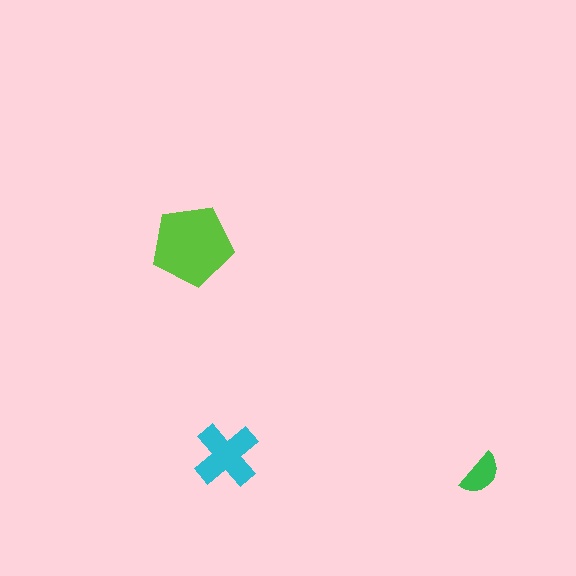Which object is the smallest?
The green semicircle.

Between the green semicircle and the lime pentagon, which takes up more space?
The lime pentagon.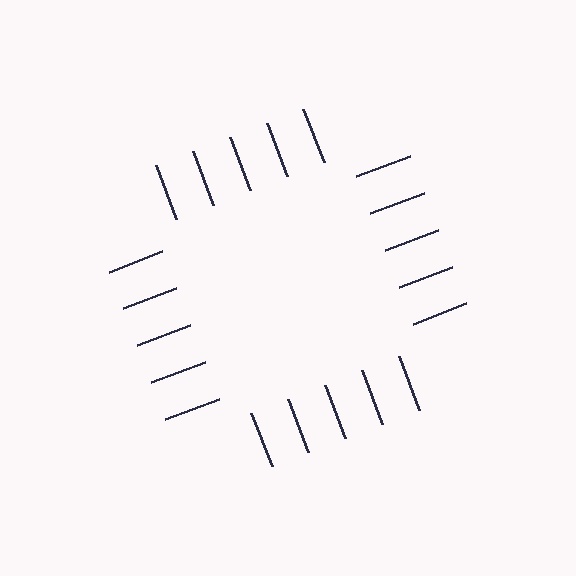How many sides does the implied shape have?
4 sides — the line-ends trace a square.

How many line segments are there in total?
20 — 5 along each of the 4 edges.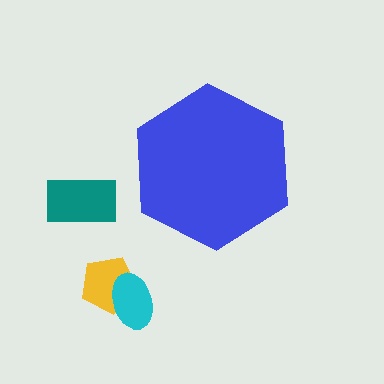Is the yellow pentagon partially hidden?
No, the yellow pentagon is fully visible.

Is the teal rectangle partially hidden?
No, the teal rectangle is fully visible.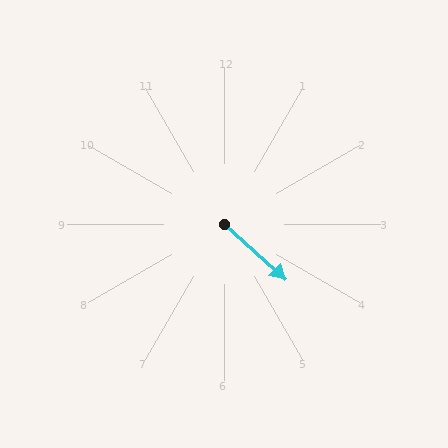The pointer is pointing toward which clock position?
Roughly 4 o'clock.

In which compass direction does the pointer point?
Southeast.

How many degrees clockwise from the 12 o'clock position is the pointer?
Approximately 132 degrees.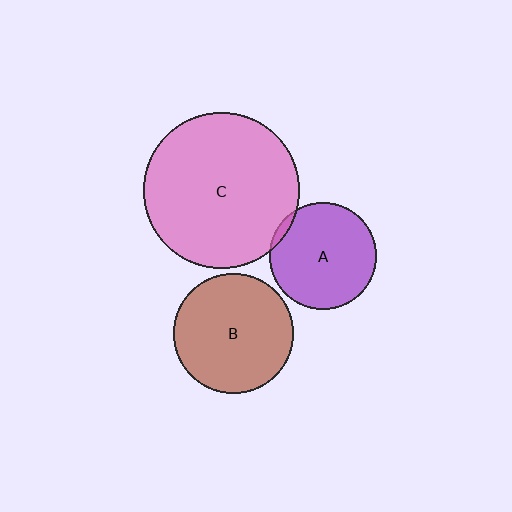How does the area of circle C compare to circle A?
Approximately 2.1 times.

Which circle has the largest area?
Circle C (pink).